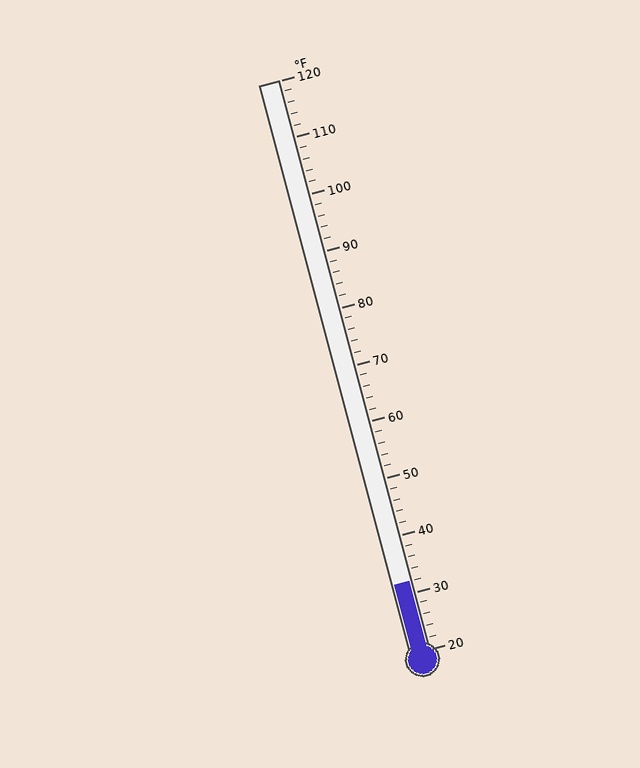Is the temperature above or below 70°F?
The temperature is below 70°F.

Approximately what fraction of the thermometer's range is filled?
The thermometer is filled to approximately 10% of its range.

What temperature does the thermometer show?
The thermometer shows approximately 32°F.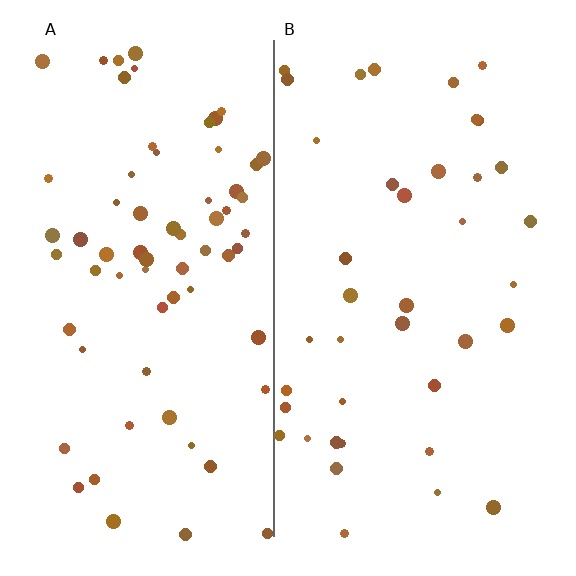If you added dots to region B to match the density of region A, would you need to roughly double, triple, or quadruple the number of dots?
Approximately double.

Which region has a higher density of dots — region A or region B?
A (the left).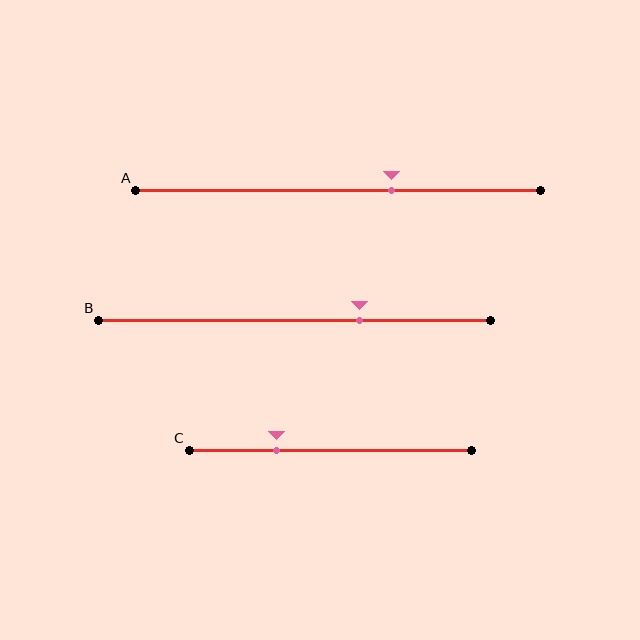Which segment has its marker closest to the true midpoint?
Segment A has its marker closest to the true midpoint.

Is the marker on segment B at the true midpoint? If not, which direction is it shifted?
No, the marker on segment B is shifted to the right by about 17% of the segment length.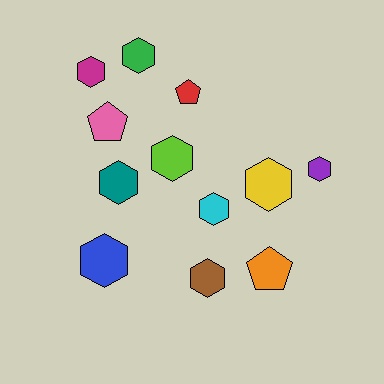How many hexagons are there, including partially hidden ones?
There are 9 hexagons.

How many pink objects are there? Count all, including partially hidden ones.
There is 1 pink object.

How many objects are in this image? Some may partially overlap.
There are 12 objects.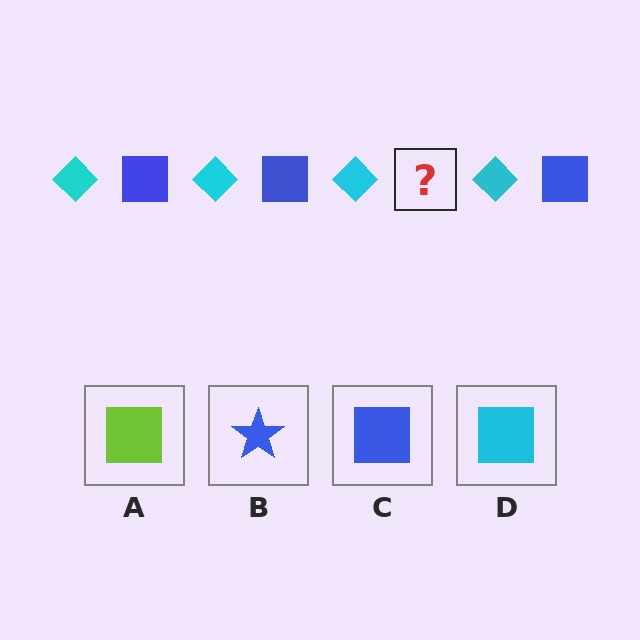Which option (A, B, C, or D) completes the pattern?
C.